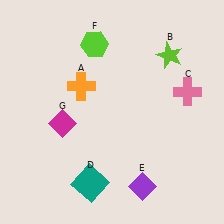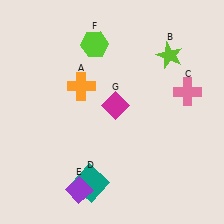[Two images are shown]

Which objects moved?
The objects that moved are: the purple diamond (E), the magenta diamond (G).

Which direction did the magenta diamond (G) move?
The magenta diamond (G) moved right.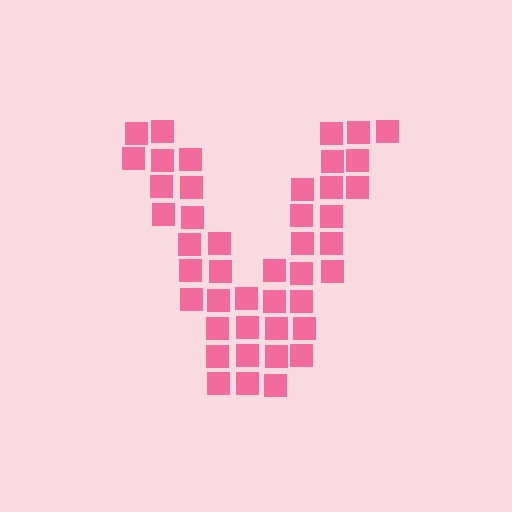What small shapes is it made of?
It is made of small squares.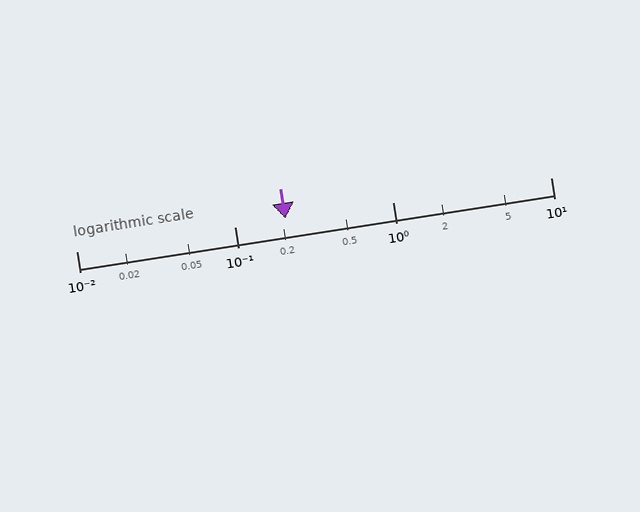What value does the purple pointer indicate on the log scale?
The pointer indicates approximately 0.21.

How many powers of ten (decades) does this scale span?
The scale spans 3 decades, from 0.01 to 10.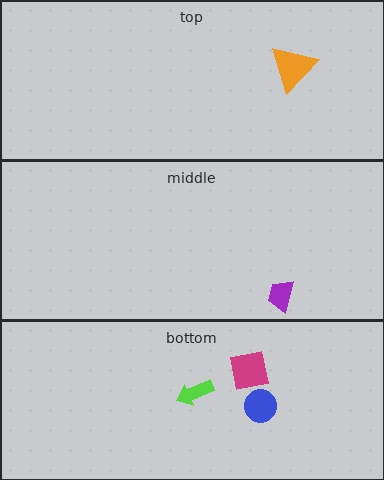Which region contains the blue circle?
The bottom region.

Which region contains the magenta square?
The bottom region.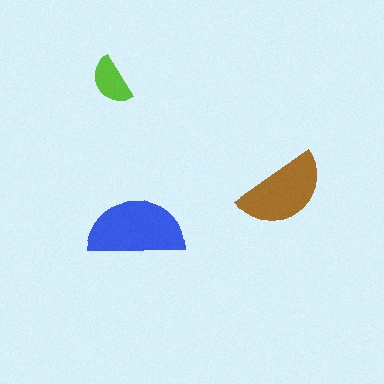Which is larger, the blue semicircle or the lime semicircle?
The blue one.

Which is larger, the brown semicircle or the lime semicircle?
The brown one.